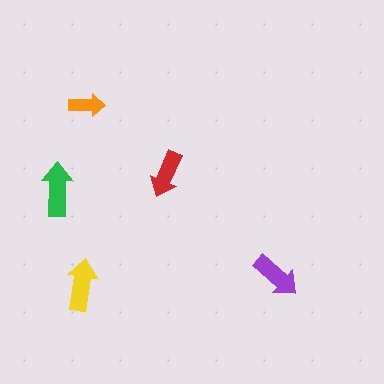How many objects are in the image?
There are 5 objects in the image.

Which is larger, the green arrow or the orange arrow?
The green one.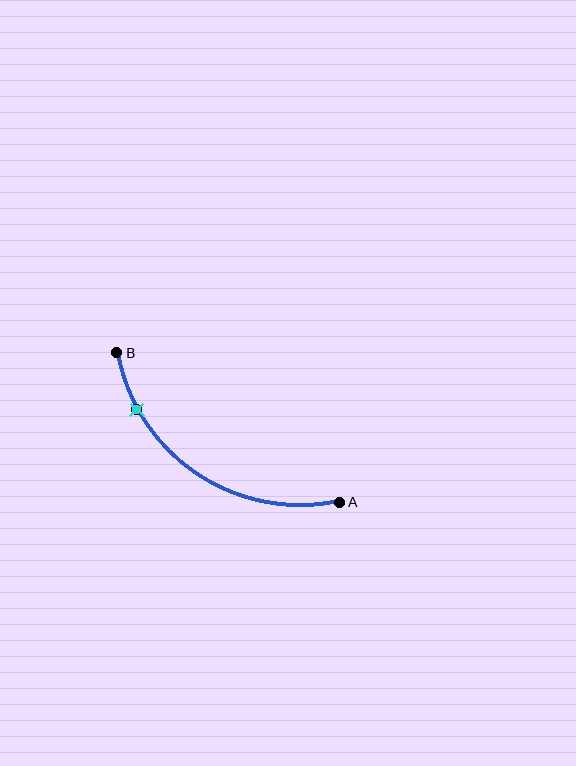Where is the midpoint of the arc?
The arc midpoint is the point on the curve farthest from the straight line joining A and B. It sits below and to the left of that line.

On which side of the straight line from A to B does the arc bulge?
The arc bulges below and to the left of the straight line connecting A and B.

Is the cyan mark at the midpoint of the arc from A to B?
No. The cyan mark lies on the arc but is closer to endpoint B. The arc midpoint would be at the point on the curve equidistant along the arc from both A and B.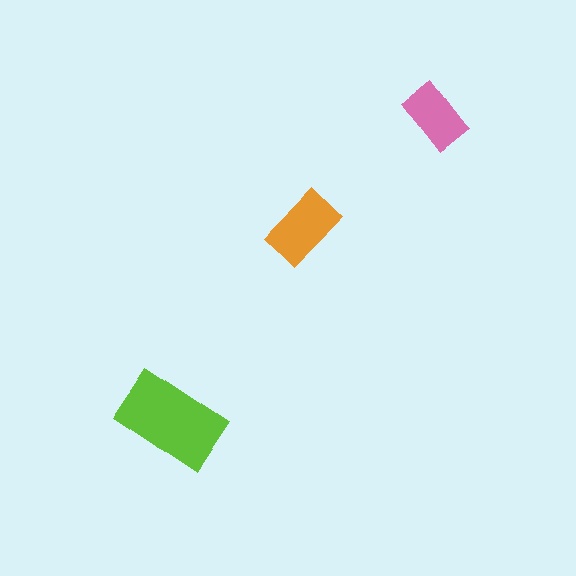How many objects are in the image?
There are 3 objects in the image.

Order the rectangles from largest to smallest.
the lime one, the orange one, the pink one.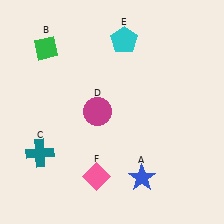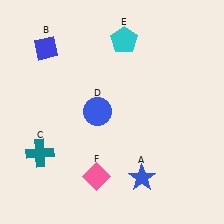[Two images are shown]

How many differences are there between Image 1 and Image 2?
There are 2 differences between the two images.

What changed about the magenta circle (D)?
In Image 1, D is magenta. In Image 2, it changed to blue.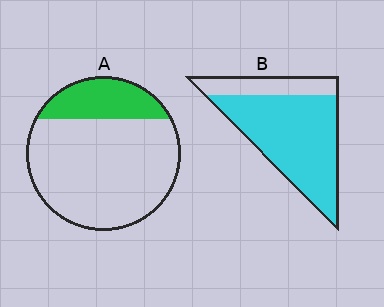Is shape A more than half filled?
No.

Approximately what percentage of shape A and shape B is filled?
A is approximately 25% and B is approximately 75%.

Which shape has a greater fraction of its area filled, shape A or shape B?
Shape B.